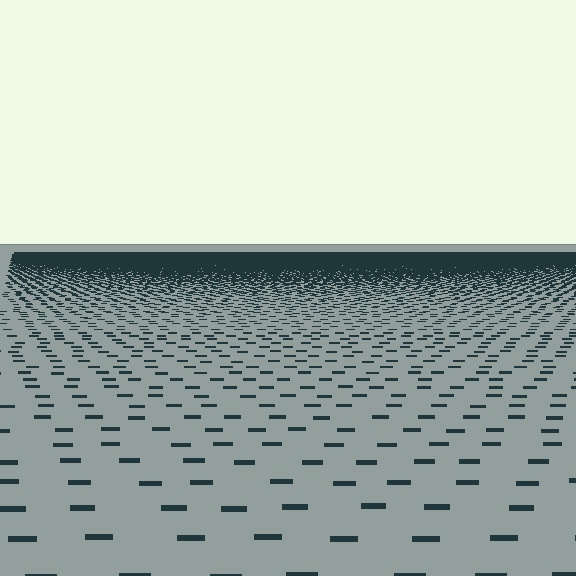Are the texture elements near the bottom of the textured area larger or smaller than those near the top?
Larger. Near the bottom, elements are closer to the viewer and appear at a bigger on-screen size.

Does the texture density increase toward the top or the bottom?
Density increases toward the top.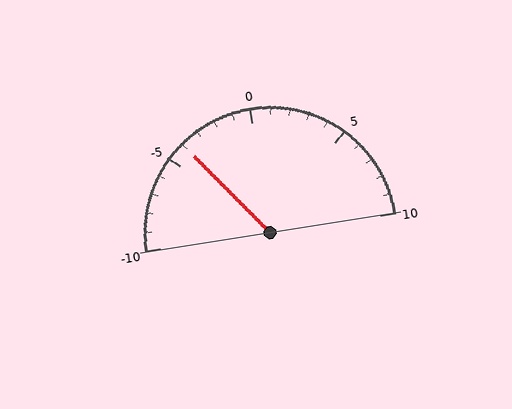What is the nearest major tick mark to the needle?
The nearest major tick mark is -5.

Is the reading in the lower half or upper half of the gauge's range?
The reading is in the lower half of the range (-10 to 10).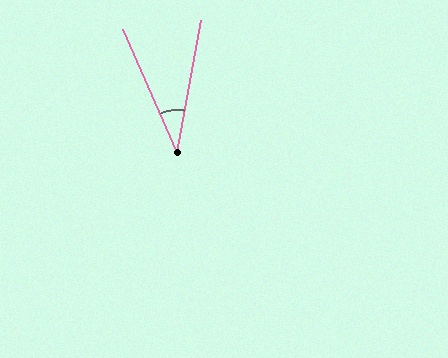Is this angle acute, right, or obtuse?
It is acute.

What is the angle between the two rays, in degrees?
Approximately 34 degrees.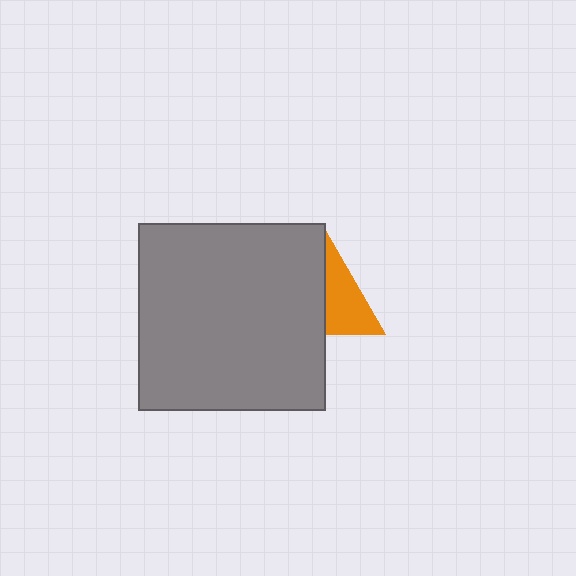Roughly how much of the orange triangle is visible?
A small part of it is visible (roughly 44%).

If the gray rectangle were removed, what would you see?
You would see the complete orange triangle.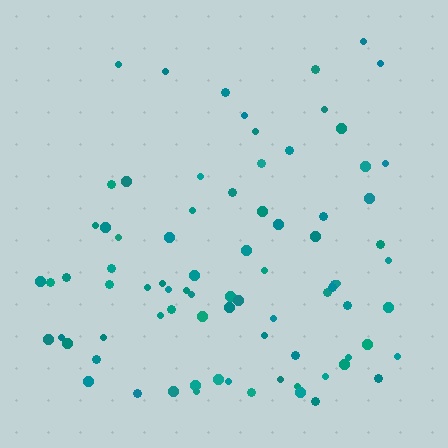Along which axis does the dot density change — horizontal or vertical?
Vertical.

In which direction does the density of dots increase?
From top to bottom, with the bottom side densest.